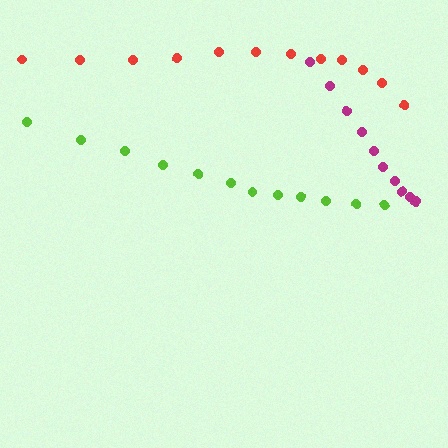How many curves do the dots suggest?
There are 3 distinct paths.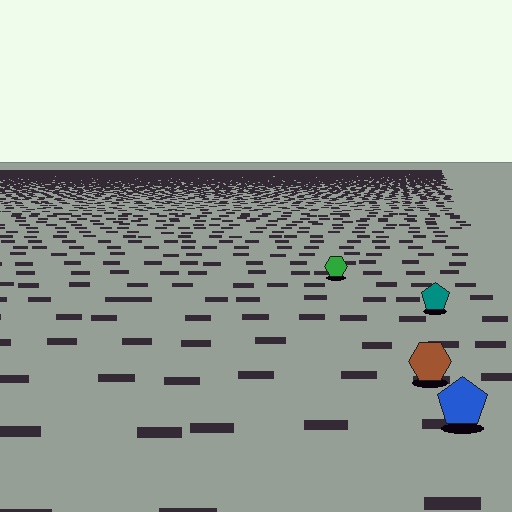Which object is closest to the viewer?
The blue pentagon is closest. The texture marks near it are larger and more spread out.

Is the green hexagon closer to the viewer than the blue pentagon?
No. The blue pentagon is closer — you can tell from the texture gradient: the ground texture is coarser near it.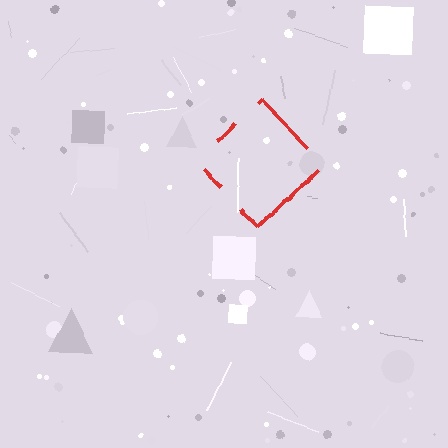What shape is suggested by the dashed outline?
The dashed outline suggests a diamond.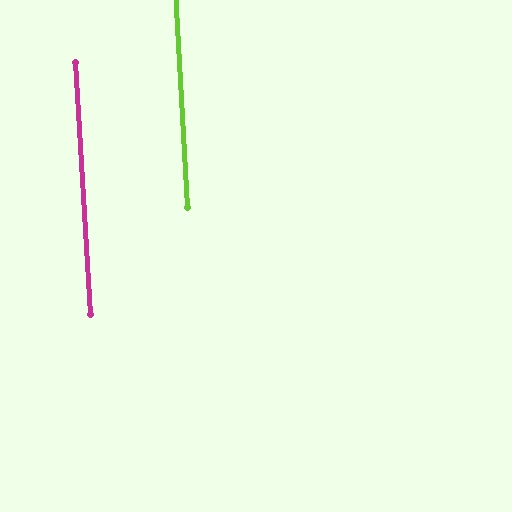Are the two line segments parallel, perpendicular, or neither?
Parallel — their directions differ by only 0.2°.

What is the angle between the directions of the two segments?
Approximately 0 degrees.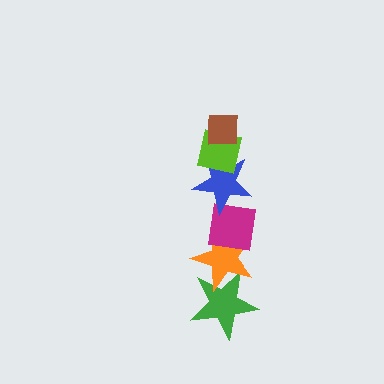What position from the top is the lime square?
The lime square is 2nd from the top.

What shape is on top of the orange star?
The magenta square is on top of the orange star.